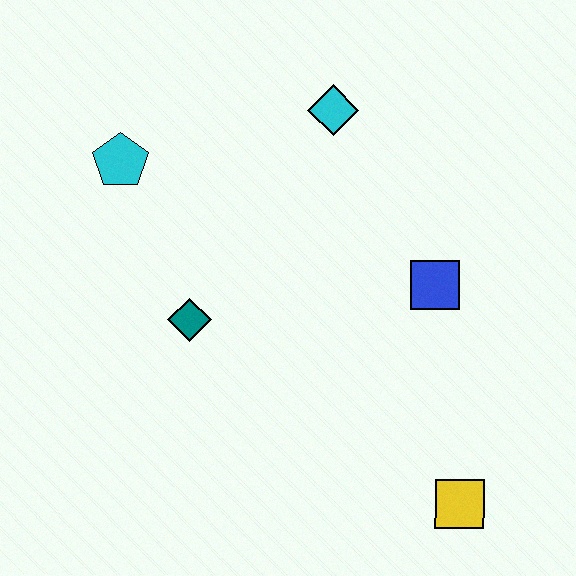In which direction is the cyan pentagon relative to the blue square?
The cyan pentagon is to the left of the blue square.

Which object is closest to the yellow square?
The blue square is closest to the yellow square.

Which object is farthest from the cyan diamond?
The yellow square is farthest from the cyan diamond.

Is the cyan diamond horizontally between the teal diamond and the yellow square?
Yes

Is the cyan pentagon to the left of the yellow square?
Yes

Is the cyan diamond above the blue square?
Yes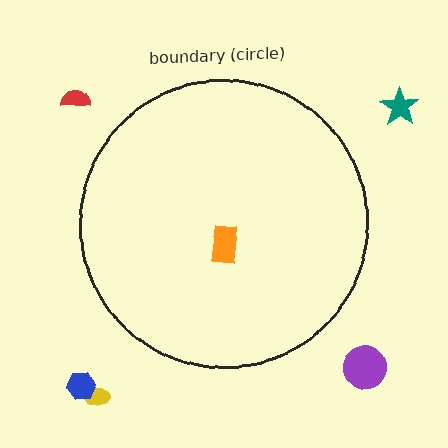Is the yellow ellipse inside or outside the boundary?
Outside.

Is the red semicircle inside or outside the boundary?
Outside.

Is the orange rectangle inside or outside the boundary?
Inside.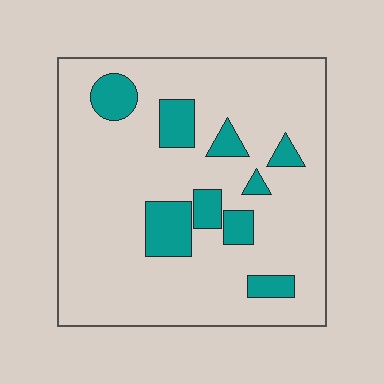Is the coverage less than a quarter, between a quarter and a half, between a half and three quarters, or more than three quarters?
Less than a quarter.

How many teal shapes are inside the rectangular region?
9.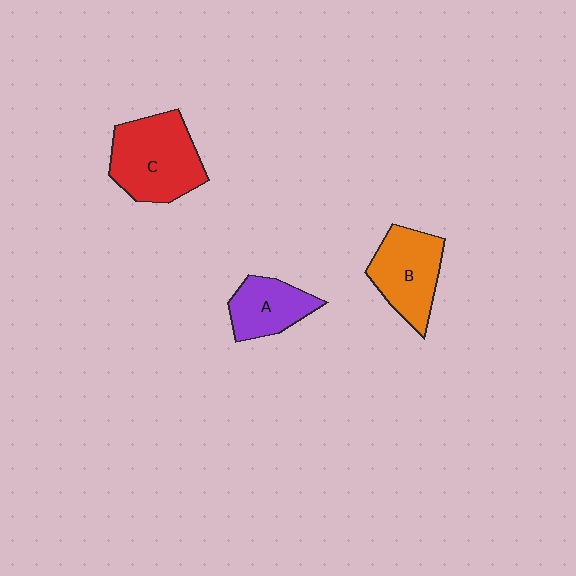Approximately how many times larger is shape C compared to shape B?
Approximately 1.3 times.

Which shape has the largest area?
Shape C (red).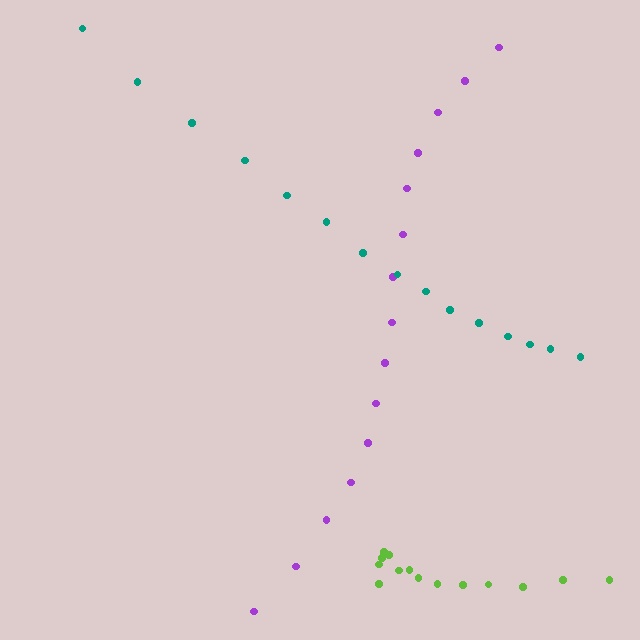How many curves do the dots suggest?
There are 3 distinct paths.